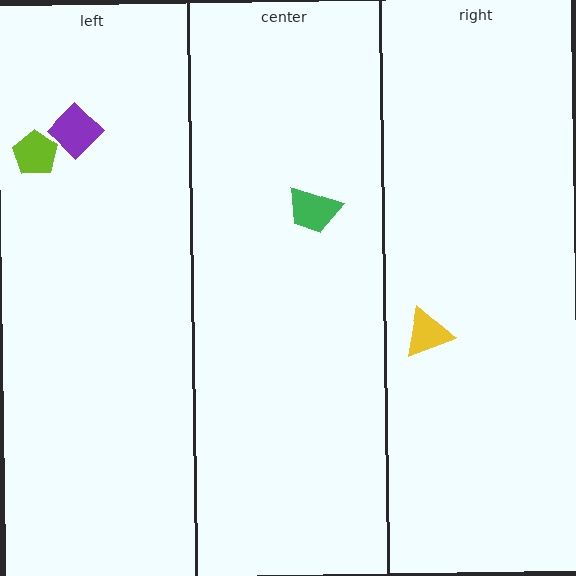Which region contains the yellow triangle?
The right region.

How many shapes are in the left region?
2.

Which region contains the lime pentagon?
The left region.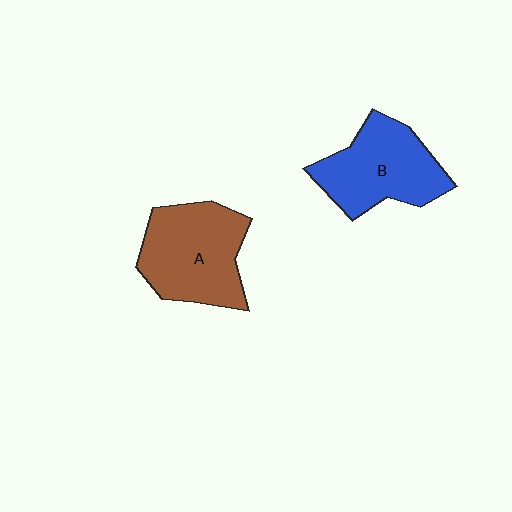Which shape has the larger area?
Shape A (brown).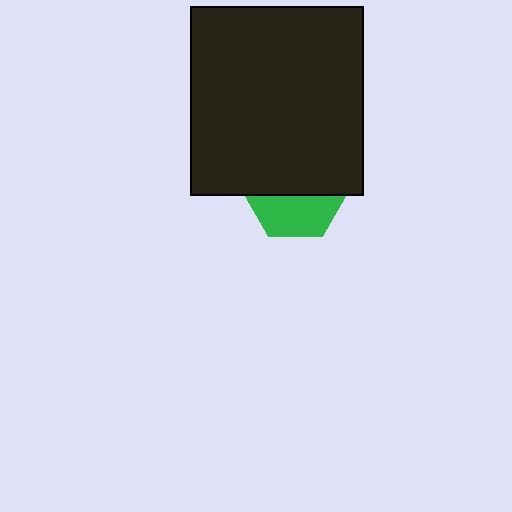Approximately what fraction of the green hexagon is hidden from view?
Roughly 58% of the green hexagon is hidden behind the black rectangle.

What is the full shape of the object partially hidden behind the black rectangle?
The partially hidden object is a green hexagon.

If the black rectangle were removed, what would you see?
You would see the complete green hexagon.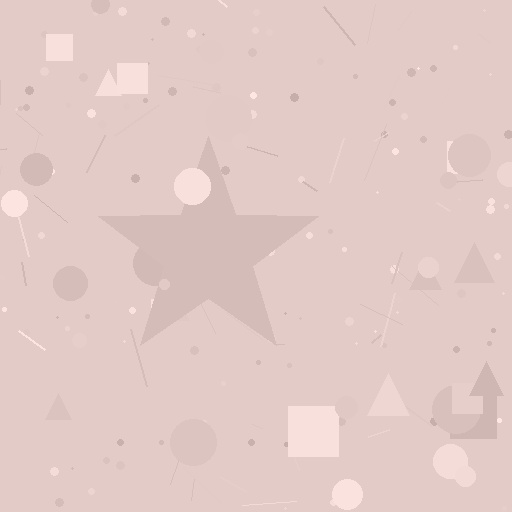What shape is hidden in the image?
A star is hidden in the image.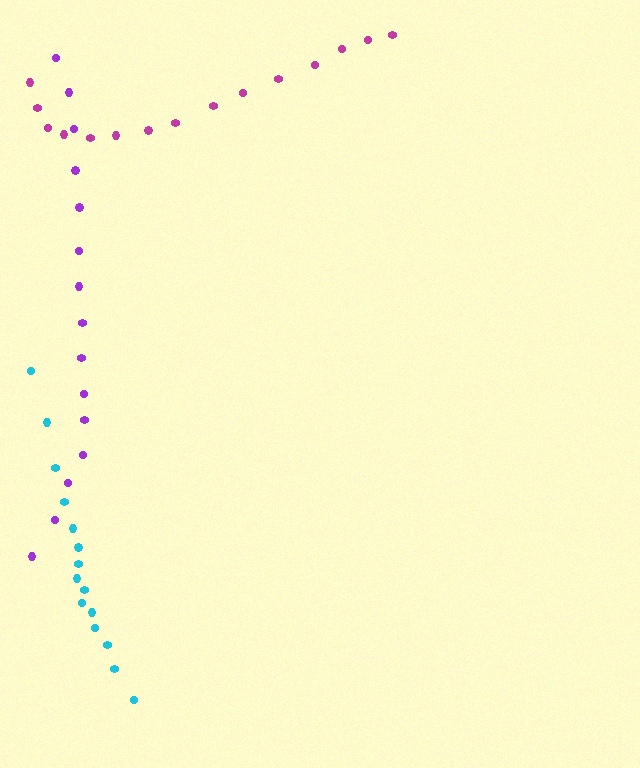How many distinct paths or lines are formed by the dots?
There are 3 distinct paths.